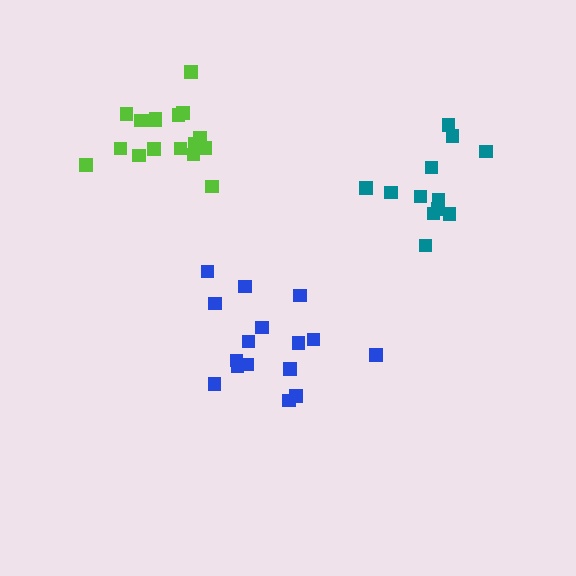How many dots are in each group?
Group 1: 12 dots, Group 2: 16 dots, Group 3: 17 dots (45 total).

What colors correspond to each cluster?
The clusters are colored: teal, blue, lime.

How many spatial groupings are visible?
There are 3 spatial groupings.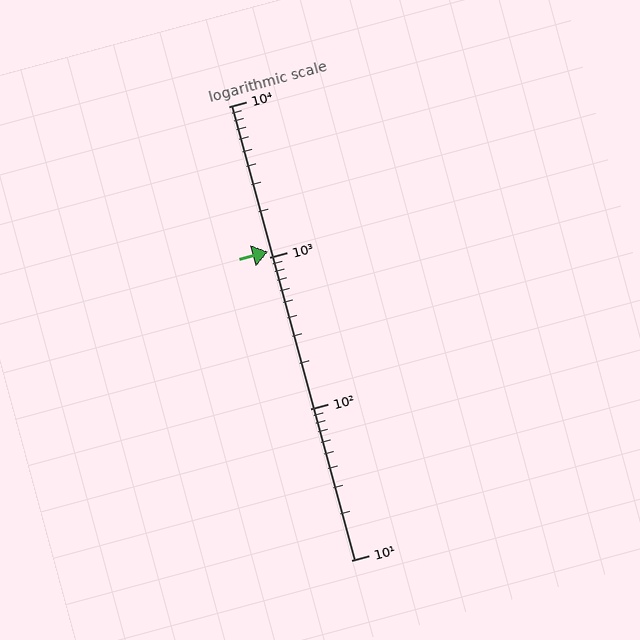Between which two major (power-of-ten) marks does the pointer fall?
The pointer is between 1000 and 10000.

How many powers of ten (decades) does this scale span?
The scale spans 3 decades, from 10 to 10000.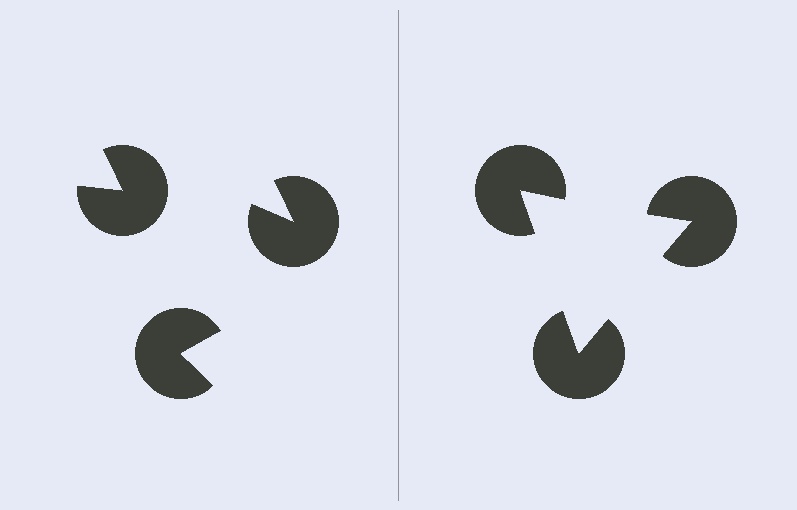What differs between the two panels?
The pac-man discs are positioned identically on both sides; only the wedge orientations differ. On the right they align to a triangle; on the left they are misaligned.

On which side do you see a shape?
An illusory triangle appears on the right side. On the left side the wedge cuts are rotated, so no coherent shape forms.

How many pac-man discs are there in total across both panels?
6 — 3 on each side.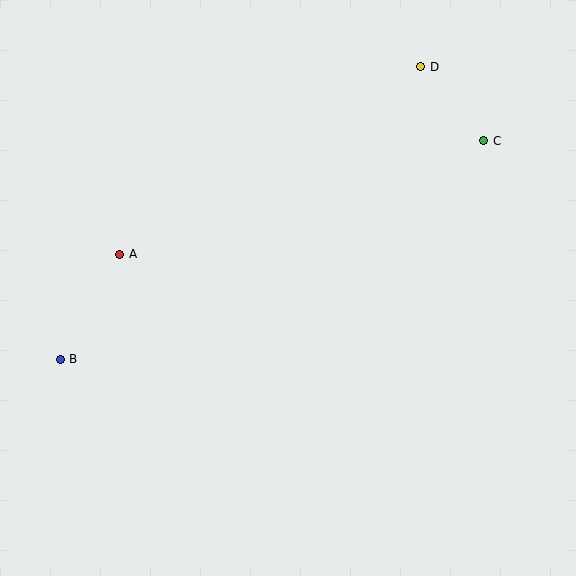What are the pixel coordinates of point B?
Point B is at (60, 359).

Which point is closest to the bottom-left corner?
Point B is closest to the bottom-left corner.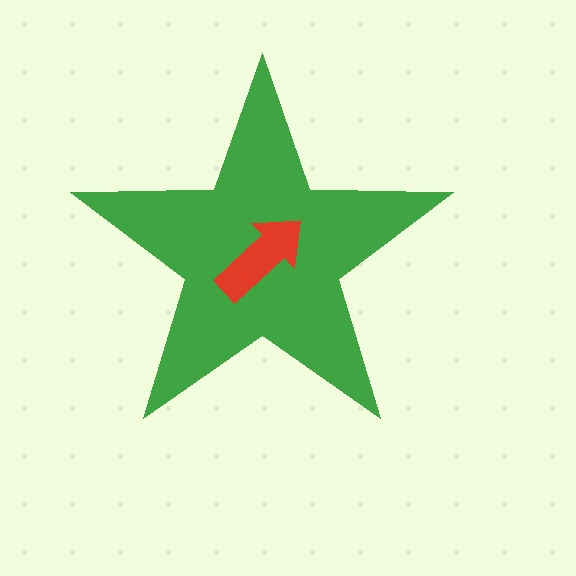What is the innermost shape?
The red arrow.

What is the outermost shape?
The green star.